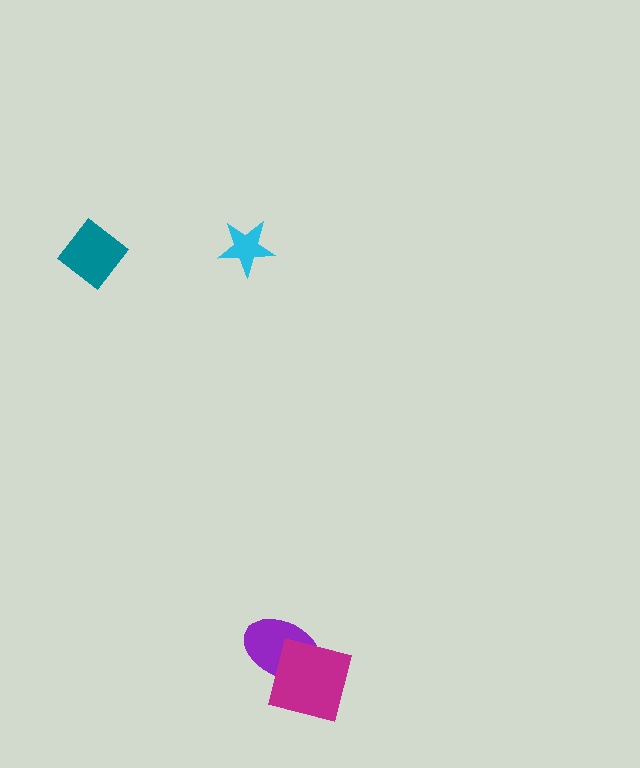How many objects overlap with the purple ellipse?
1 object overlaps with the purple ellipse.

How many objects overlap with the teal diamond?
0 objects overlap with the teal diamond.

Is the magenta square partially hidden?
No, no other shape covers it.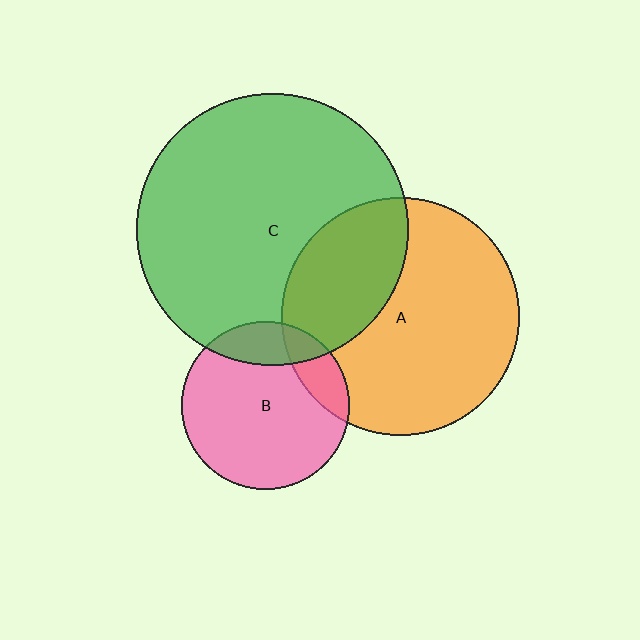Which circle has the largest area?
Circle C (green).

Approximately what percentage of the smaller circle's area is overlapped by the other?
Approximately 15%.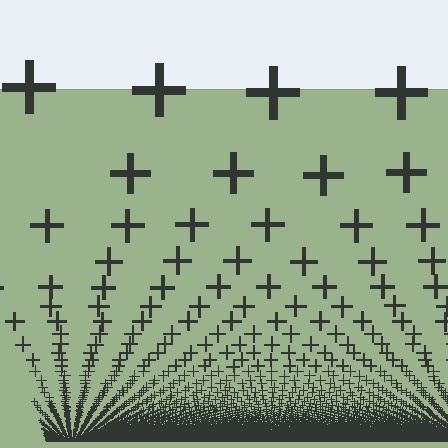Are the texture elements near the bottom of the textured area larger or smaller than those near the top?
Smaller. The gradient is inverted — elements near the bottom are smaller and denser.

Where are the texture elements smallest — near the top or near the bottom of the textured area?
Near the bottom.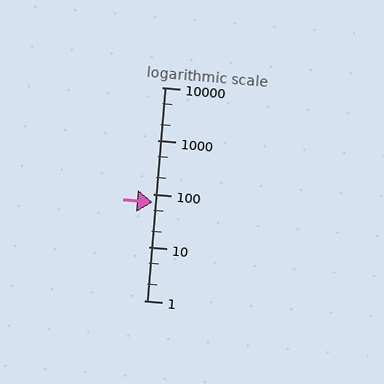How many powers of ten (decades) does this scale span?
The scale spans 4 decades, from 1 to 10000.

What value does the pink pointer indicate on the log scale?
The pointer indicates approximately 70.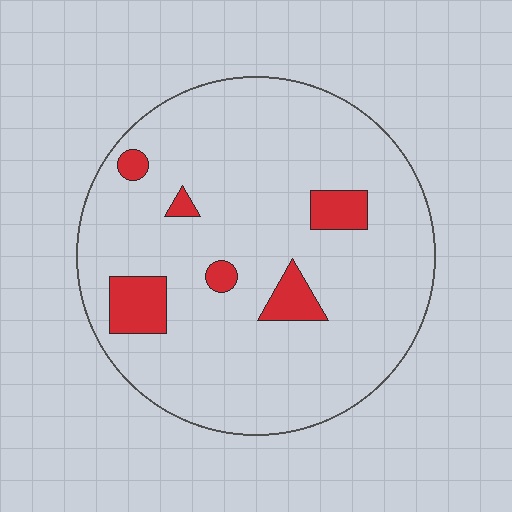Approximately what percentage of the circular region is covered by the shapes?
Approximately 10%.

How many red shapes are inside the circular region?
6.